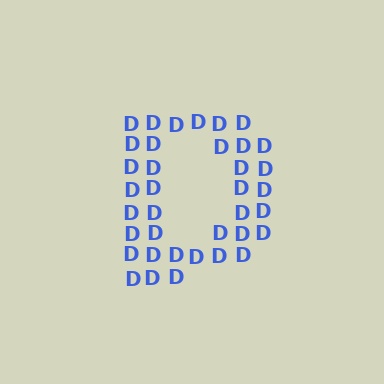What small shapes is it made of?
It is made of small letter D's.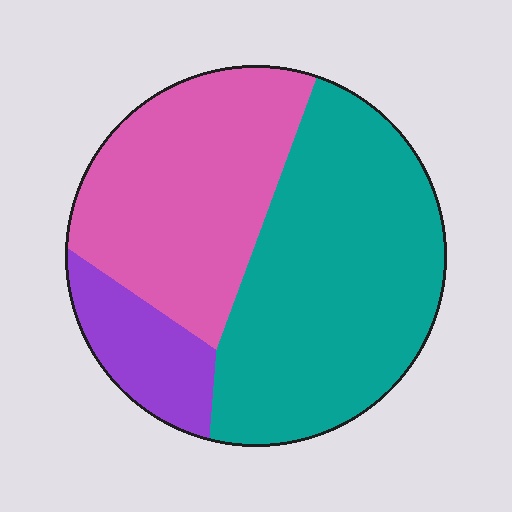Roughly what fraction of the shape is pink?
Pink takes up about three eighths (3/8) of the shape.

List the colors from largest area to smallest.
From largest to smallest: teal, pink, purple.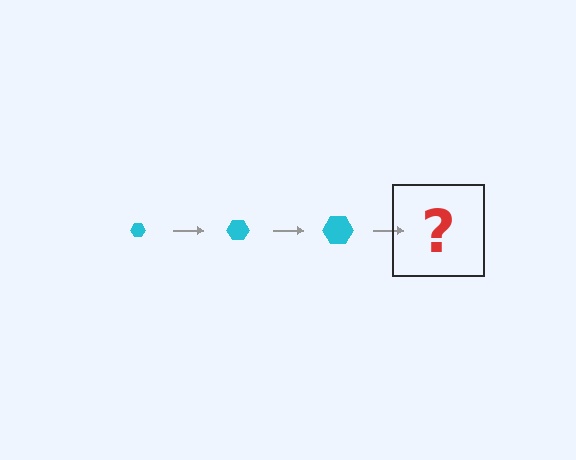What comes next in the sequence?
The next element should be a cyan hexagon, larger than the previous one.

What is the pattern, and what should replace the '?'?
The pattern is that the hexagon gets progressively larger each step. The '?' should be a cyan hexagon, larger than the previous one.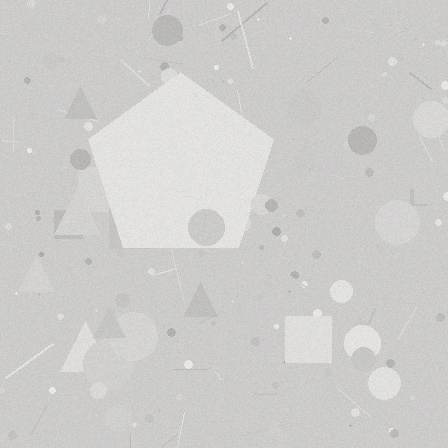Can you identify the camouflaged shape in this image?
The camouflaged shape is a pentagon.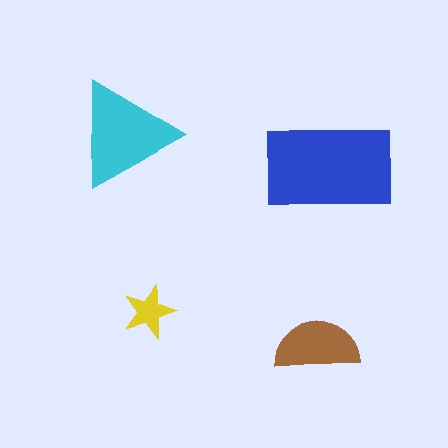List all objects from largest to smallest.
The blue rectangle, the cyan triangle, the brown semicircle, the yellow star.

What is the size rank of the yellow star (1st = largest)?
4th.